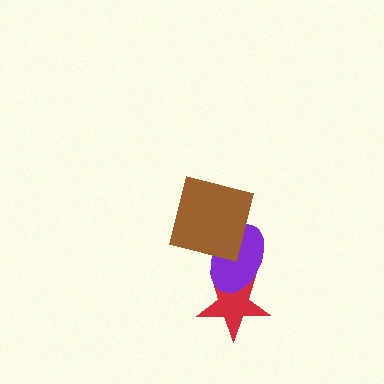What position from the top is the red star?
The red star is 3rd from the top.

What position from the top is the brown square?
The brown square is 1st from the top.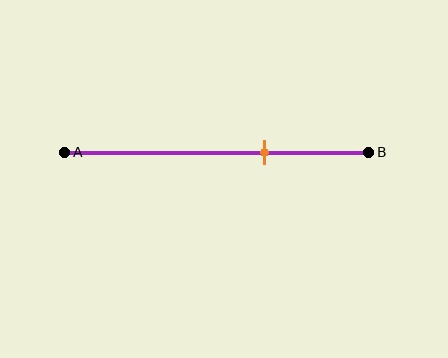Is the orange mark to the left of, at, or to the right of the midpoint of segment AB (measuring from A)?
The orange mark is to the right of the midpoint of segment AB.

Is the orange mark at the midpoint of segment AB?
No, the mark is at about 65% from A, not at the 50% midpoint.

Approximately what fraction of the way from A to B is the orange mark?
The orange mark is approximately 65% of the way from A to B.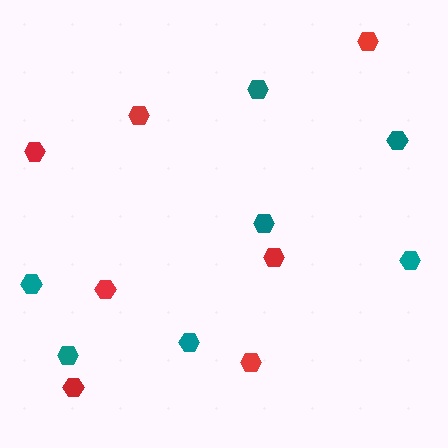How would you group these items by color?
There are 2 groups: one group of teal hexagons (7) and one group of red hexagons (7).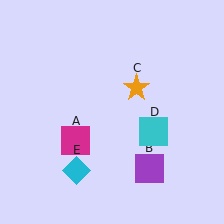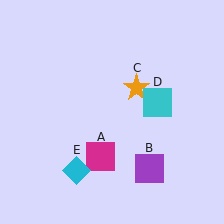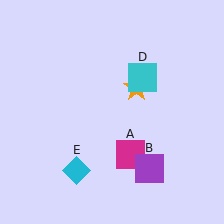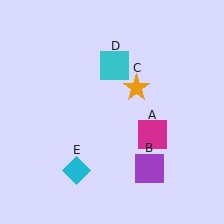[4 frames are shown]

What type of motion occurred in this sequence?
The magenta square (object A), cyan square (object D) rotated counterclockwise around the center of the scene.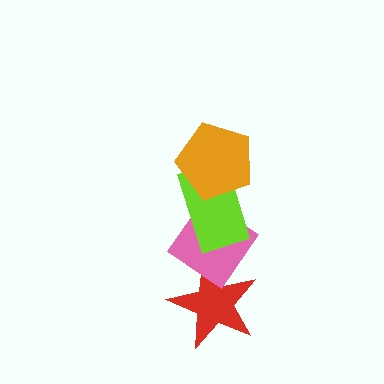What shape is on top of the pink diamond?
The lime rectangle is on top of the pink diamond.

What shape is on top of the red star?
The pink diamond is on top of the red star.